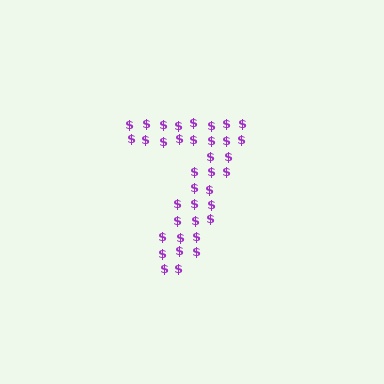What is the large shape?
The large shape is the digit 7.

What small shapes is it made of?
It is made of small dollar signs.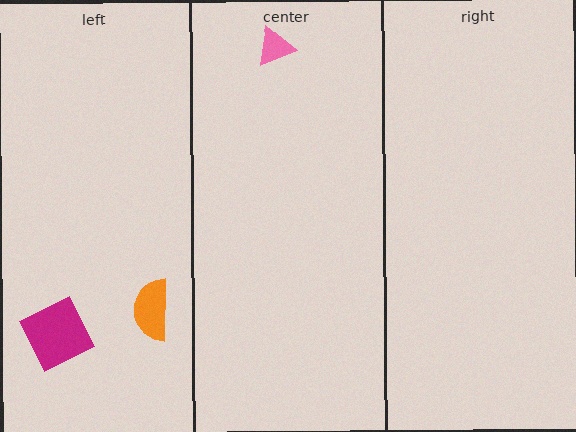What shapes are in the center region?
The pink triangle.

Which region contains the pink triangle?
The center region.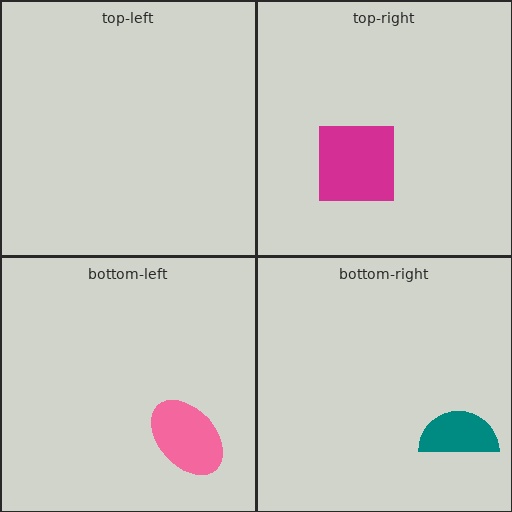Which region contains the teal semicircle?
The bottom-right region.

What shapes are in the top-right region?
The magenta square.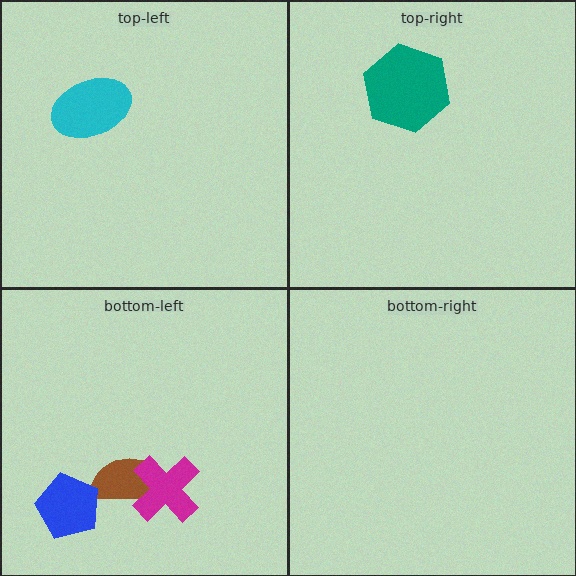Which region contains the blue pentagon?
The bottom-left region.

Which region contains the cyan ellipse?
The top-left region.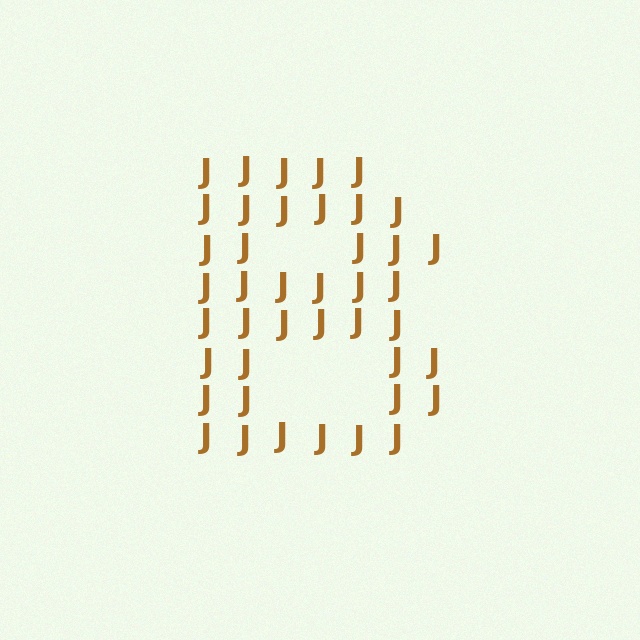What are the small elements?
The small elements are letter J's.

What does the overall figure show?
The overall figure shows the letter B.